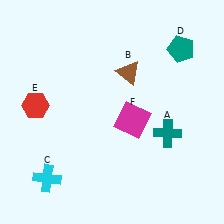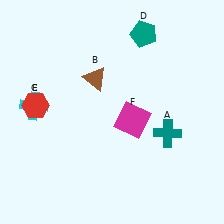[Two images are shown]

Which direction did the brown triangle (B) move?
The brown triangle (B) moved left.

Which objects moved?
The objects that moved are: the brown triangle (B), the cyan cross (C), the teal pentagon (D).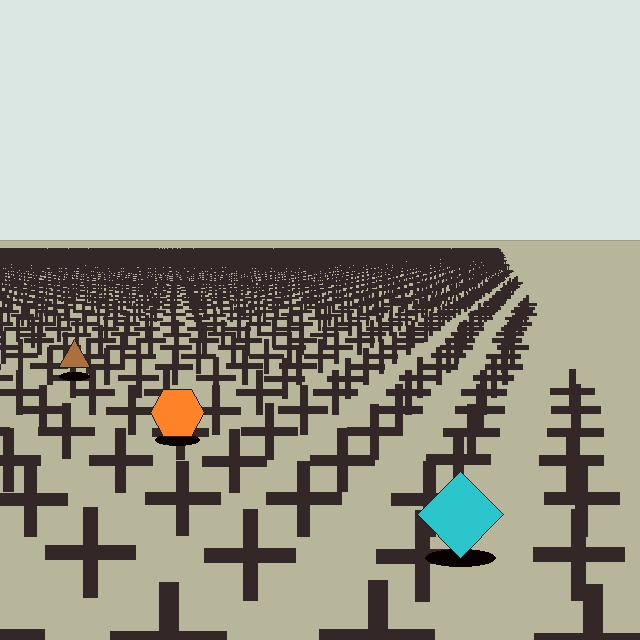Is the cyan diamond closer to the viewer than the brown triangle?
Yes. The cyan diamond is closer — you can tell from the texture gradient: the ground texture is coarser near it.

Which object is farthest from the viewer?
The brown triangle is farthest from the viewer. It appears smaller and the ground texture around it is denser.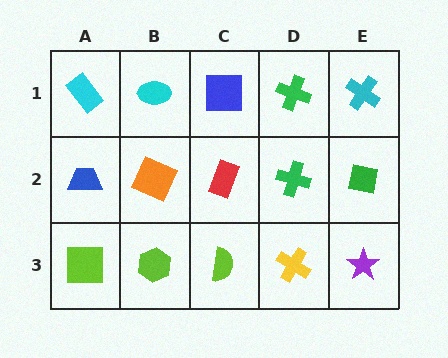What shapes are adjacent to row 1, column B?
An orange square (row 2, column B), a cyan rectangle (row 1, column A), a blue square (row 1, column C).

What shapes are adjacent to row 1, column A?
A blue trapezoid (row 2, column A), a cyan ellipse (row 1, column B).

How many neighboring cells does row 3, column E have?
2.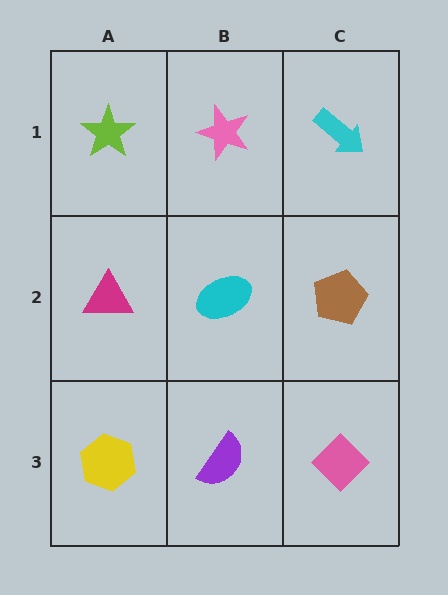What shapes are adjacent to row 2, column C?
A cyan arrow (row 1, column C), a pink diamond (row 3, column C), a cyan ellipse (row 2, column B).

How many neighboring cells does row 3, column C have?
2.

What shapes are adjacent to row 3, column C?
A brown pentagon (row 2, column C), a purple semicircle (row 3, column B).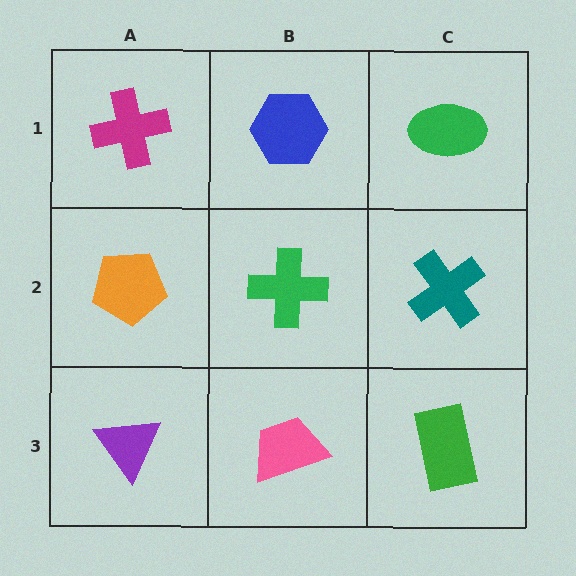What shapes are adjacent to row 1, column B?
A green cross (row 2, column B), a magenta cross (row 1, column A), a green ellipse (row 1, column C).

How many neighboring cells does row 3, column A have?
2.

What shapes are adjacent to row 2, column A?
A magenta cross (row 1, column A), a purple triangle (row 3, column A), a green cross (row 2, column B).